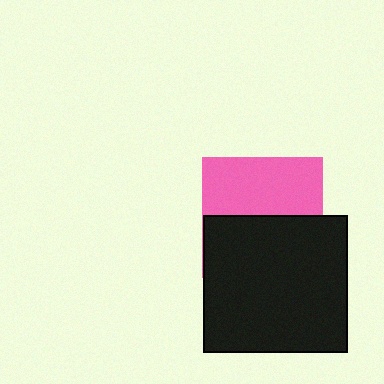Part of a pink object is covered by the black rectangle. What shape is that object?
It is a square.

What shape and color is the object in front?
The object in front is a black rectangle.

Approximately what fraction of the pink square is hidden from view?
Roughly 51% of the pink square is hidden behind the black rectangle.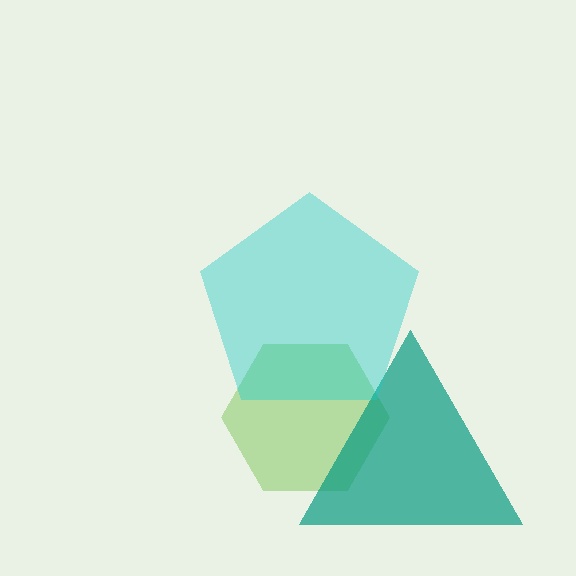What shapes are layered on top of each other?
The layered shapes are: a lime hexagon, a teal triangle, a cyan pentagon.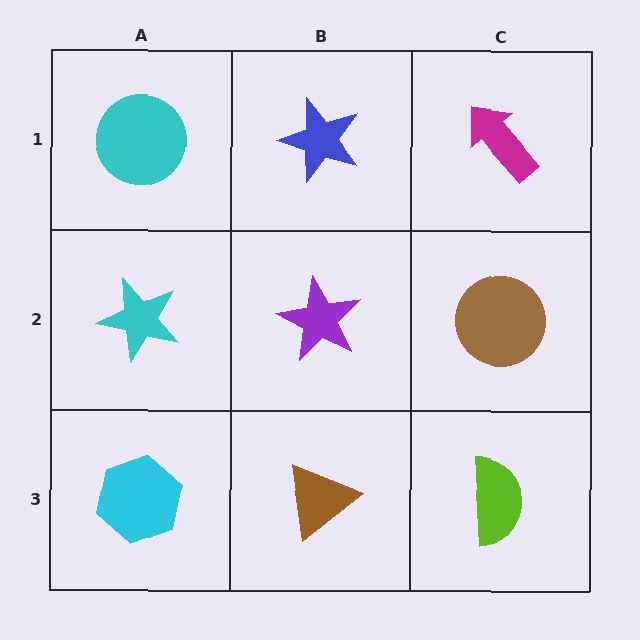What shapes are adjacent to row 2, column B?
A blue star (row 1, column B), a brown triangle (row 3, column B), a cyan star (row 2, column A), a brown circle (row 2, column C).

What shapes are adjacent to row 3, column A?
A cyan star (row 2, column A), a brown triangle (row 3, column B).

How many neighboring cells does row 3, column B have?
3.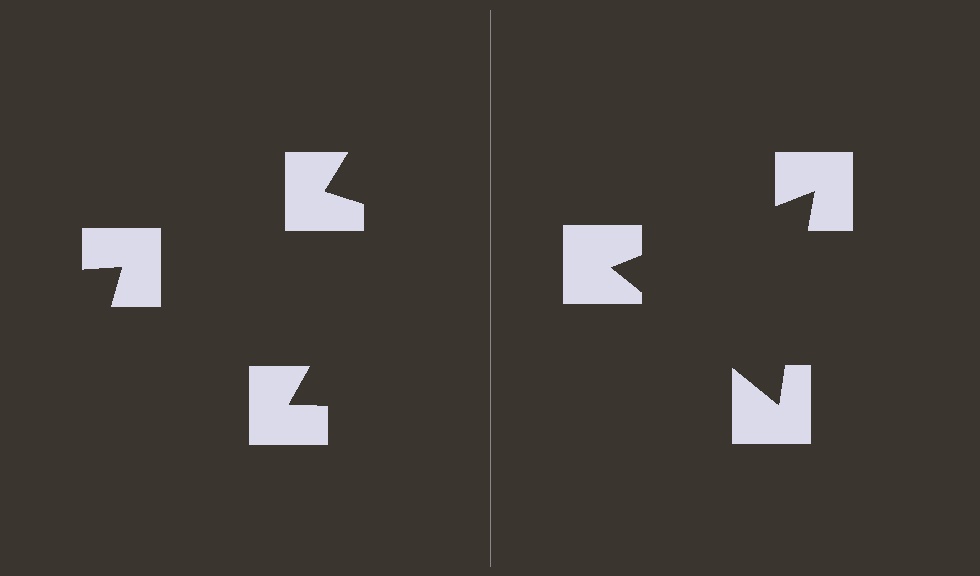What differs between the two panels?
The notched squares are positioned identically on both sides; only the wedge orientations differ. On the right they align to a triangle; on the left they are misaligned.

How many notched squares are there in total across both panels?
6 — 3 on each side.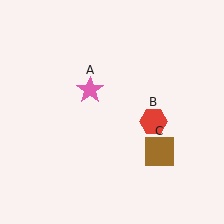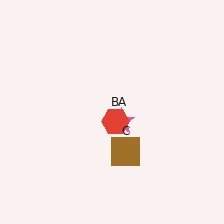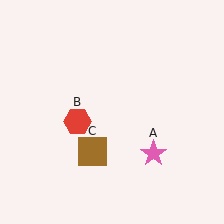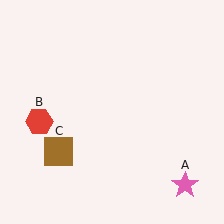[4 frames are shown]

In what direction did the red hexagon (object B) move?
The red hexagon (object B) moved left.